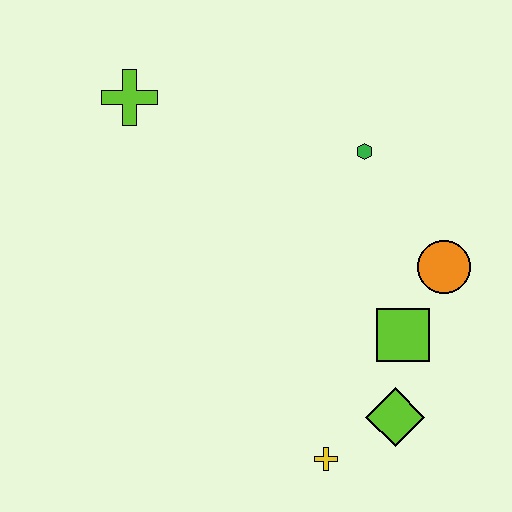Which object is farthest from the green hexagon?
The yellow cross is farthest from the green hexagon.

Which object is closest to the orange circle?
The lime square is closest to the orange circle.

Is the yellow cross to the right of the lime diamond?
No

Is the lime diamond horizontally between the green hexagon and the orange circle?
Yes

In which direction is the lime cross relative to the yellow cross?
The lime cross is above the yellow cross.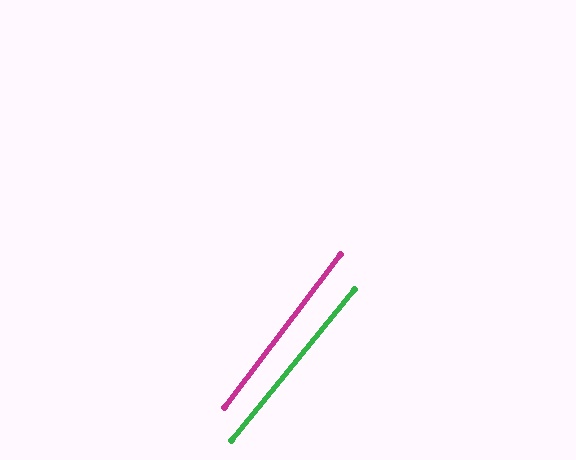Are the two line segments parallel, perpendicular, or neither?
Parallel — their directions differ by only 1.9°.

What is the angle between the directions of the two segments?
Approximately 2 degrees.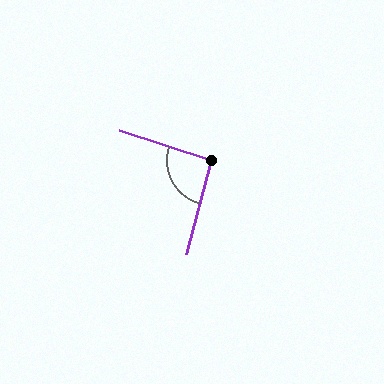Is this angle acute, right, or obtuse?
It is approximately a right angle.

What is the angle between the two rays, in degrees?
Approximately 93 degrees.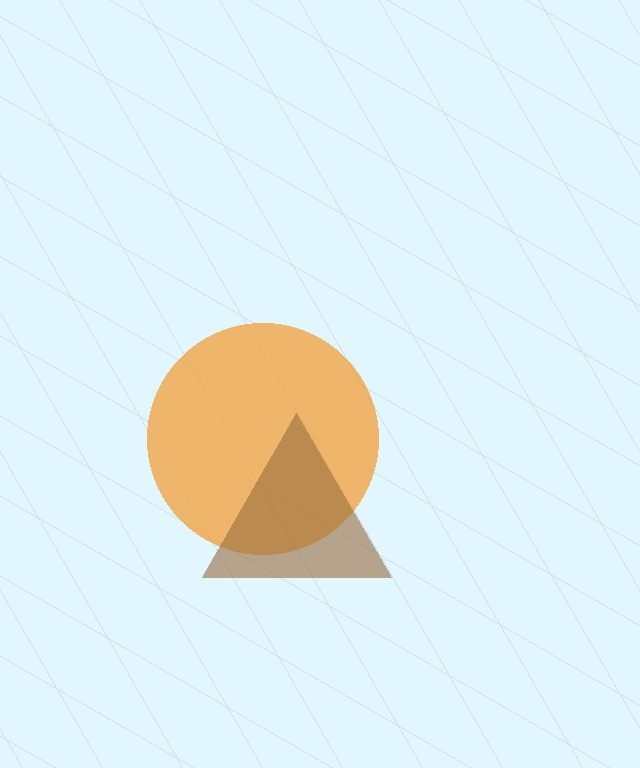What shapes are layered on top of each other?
The layered shapes are: an orange circle, a brown triangle.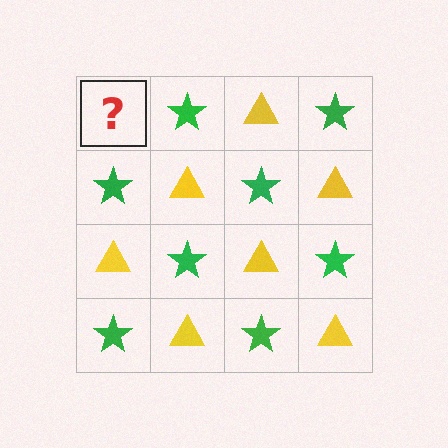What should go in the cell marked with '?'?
The missing cell should contain a yellow triangle.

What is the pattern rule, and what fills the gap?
The rule is that it alternates yellow triangle and green star in a checkerboard pattern. The gap should be filled with a yellow triangle.